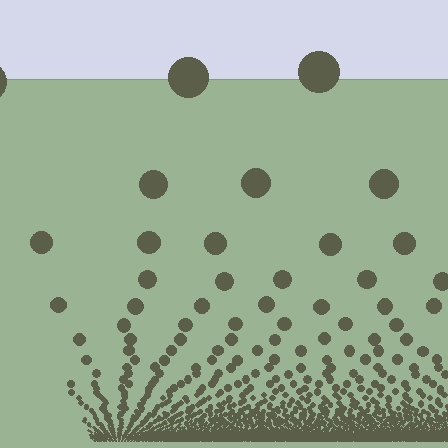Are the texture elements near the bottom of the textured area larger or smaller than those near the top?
Smaller. The gradient is inverted — elements near the bottom are smaller and denser.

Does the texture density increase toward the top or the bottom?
Density increases toward the bottom.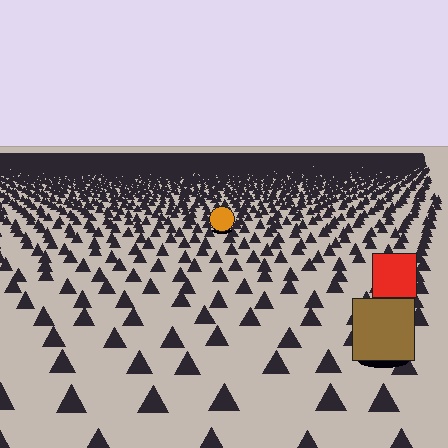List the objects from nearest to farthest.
From nearest to farthest: the brown square, the red square, the orange circle.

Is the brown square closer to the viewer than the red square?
Yes. The brown square is closer — you can tell from the texture gradient: the ground texture is coarser near it.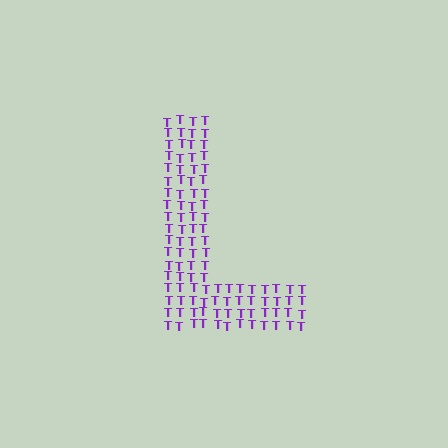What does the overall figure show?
The overall figure shows the letter L.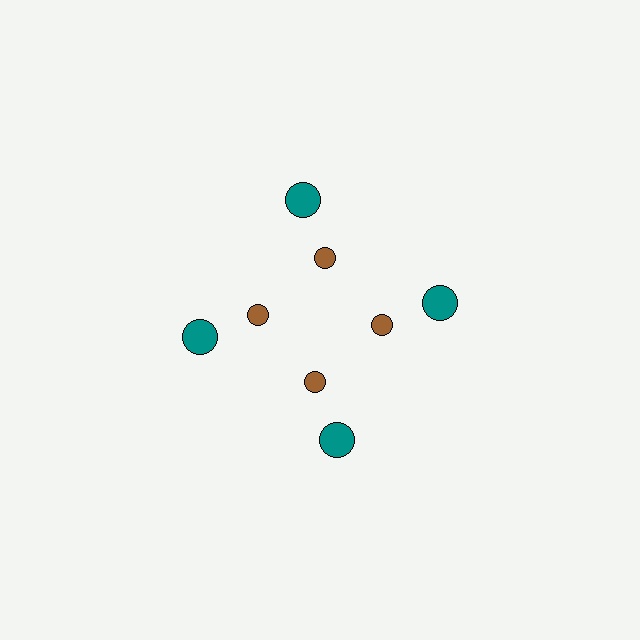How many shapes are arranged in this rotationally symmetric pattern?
There are 8 shapes, arranged in 4 groups of 2.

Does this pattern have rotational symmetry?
Yes, this pattern has 4-fold rotational symmetry. It looks the same after rotating 90 degrees around the center.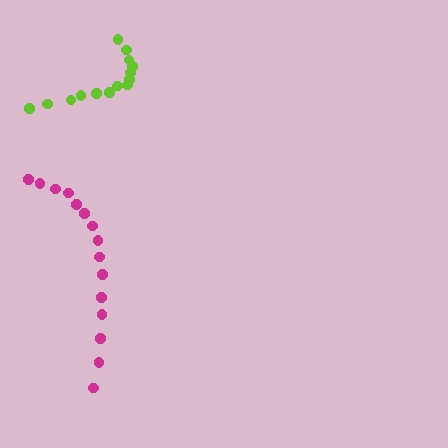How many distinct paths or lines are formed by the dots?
There are 2 distinct paths.